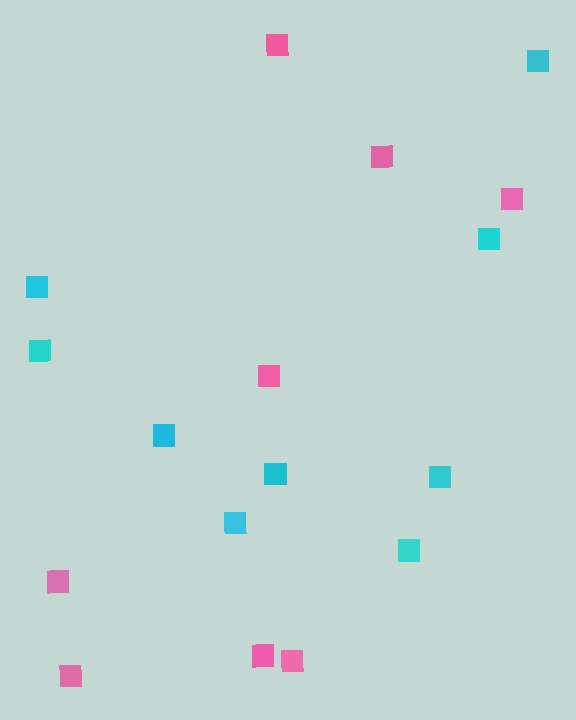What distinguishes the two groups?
There are 2 groups: one group of pink squares (8) and one group of cyan squares (9).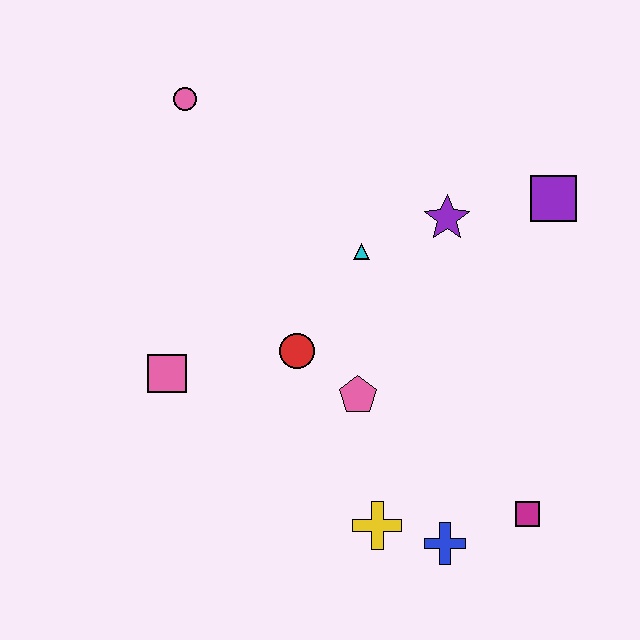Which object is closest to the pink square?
The red circle is closest to the pink square.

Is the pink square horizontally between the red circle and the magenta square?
No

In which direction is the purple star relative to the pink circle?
The purple star is to the right of the pink circle.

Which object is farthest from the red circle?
The purple square is farthest from the red circle.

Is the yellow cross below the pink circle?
Yes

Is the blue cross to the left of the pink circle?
No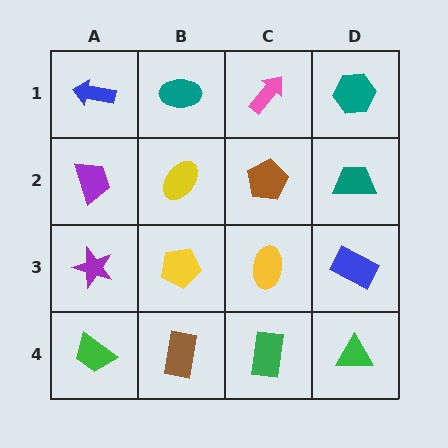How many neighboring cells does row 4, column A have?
2.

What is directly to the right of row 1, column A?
A teal ellipse.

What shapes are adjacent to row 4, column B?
A yellow pentagon (row 3, column B), a green trapezoid (row 4, column A), a green rectangle (row 4, column C).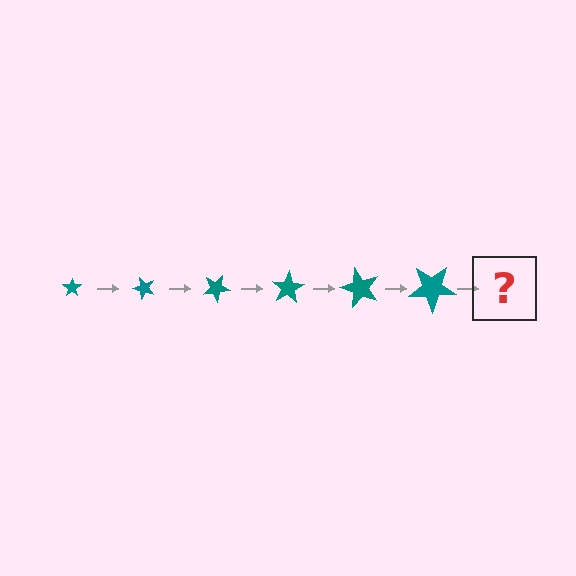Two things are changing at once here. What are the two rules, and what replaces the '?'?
The two rules are that the star grows larger each step and it rotates 50 degrees each step. The '?' should be a star, larger than the previous one and rotated 300 degrees from the start.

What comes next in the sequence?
The next element should be a star, larger than the previous one and rotated 300 degrees from the start.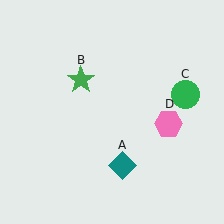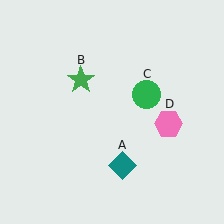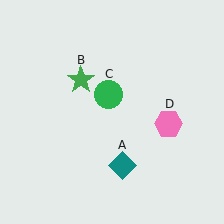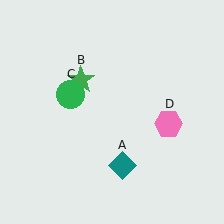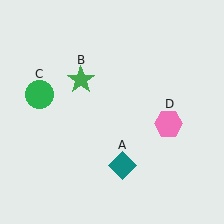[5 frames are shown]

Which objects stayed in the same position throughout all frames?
Teal diamond (object A) and green star (object B) and pink hexagon (object D) remained stationary.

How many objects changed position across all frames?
1 object changed position: green circle (object C).